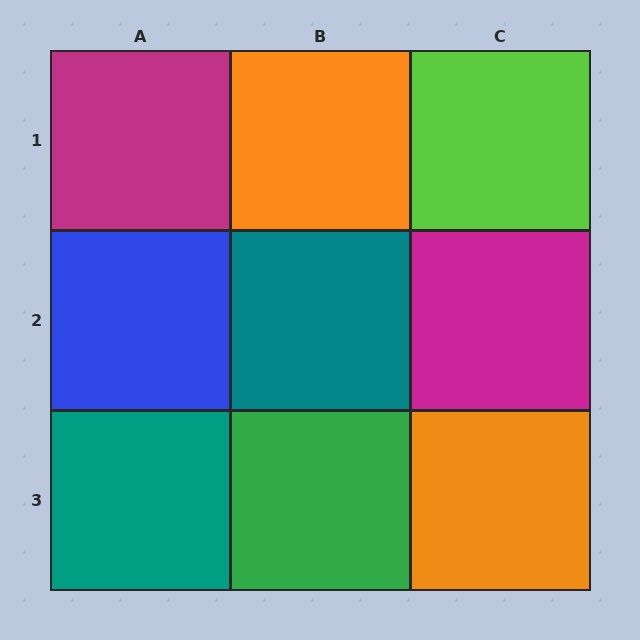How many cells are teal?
2 cells are teal.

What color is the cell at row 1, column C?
Lime.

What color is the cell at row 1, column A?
Magenta.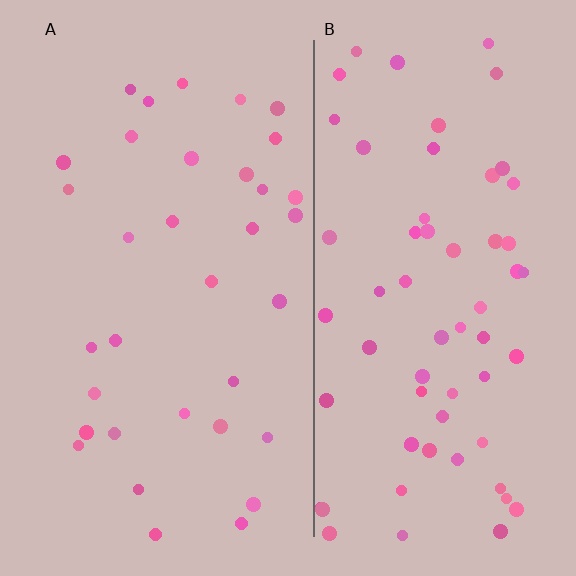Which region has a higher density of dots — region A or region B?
B (the right).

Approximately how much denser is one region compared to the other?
Approximately 1.9× — region B over region A.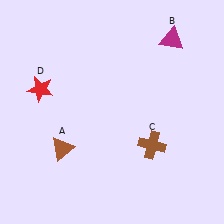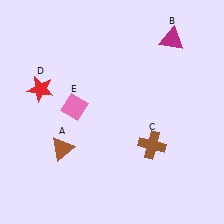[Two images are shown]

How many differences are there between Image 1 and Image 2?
There is 1 difference between the two images.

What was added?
A pink diamond (E) was added in Image 2.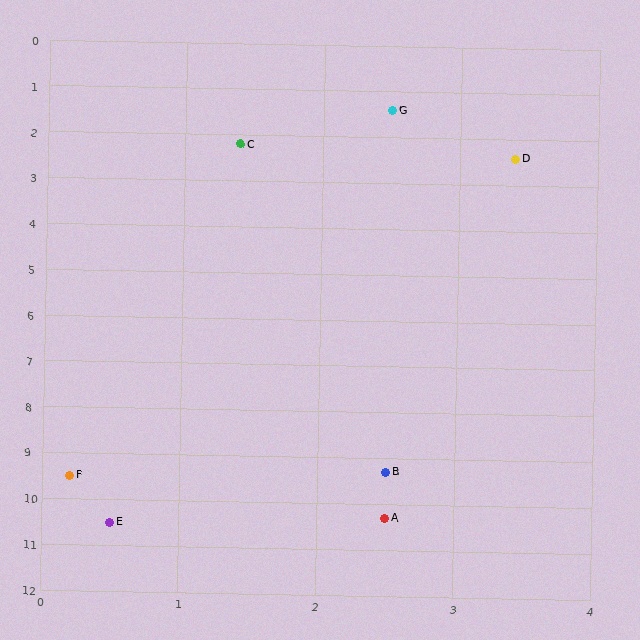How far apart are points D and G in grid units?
Points D and G are about 1.3 grid units apart.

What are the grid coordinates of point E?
Point E is at approximately (0.5, 10.5).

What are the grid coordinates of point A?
Point A is at approximately (2.5, 10.3).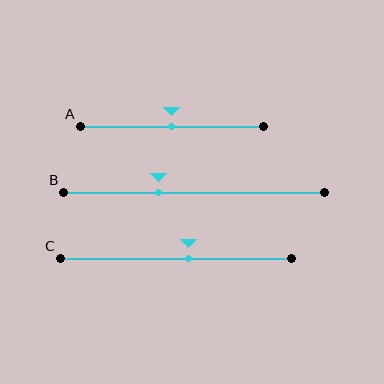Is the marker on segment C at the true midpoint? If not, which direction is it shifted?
No, the marker on segment C is shifted to the right by about 6% of the segment length.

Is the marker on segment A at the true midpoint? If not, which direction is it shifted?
Yes, the marker on segment A is at the true midpoint.